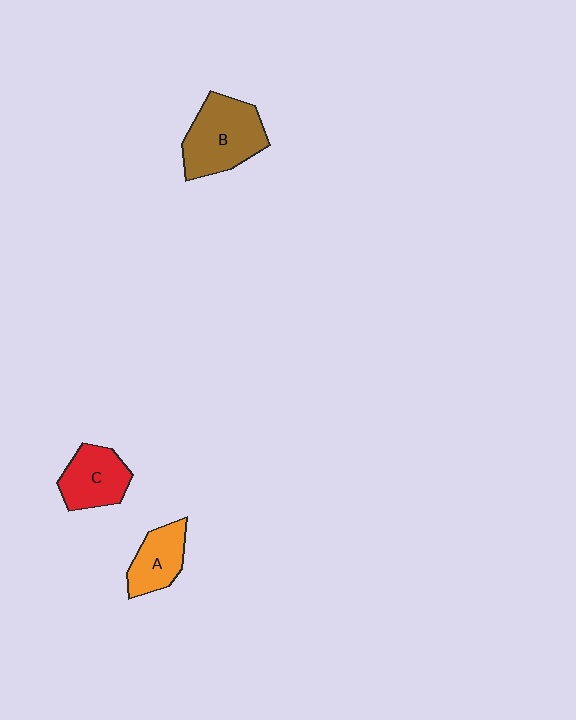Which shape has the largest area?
Shape B (brown).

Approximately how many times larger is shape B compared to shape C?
Approximately 1.4 times.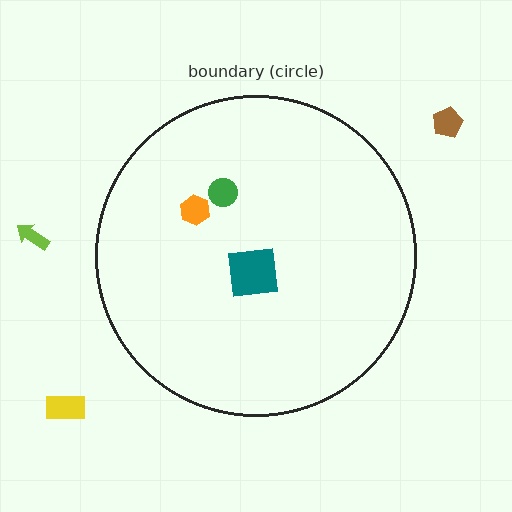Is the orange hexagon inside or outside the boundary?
Inside.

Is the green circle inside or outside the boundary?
Inside.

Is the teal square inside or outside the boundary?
Inside.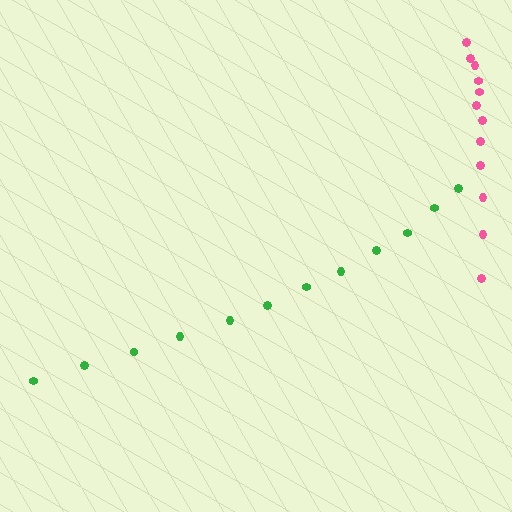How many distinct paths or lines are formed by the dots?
There are 2 distinct paths.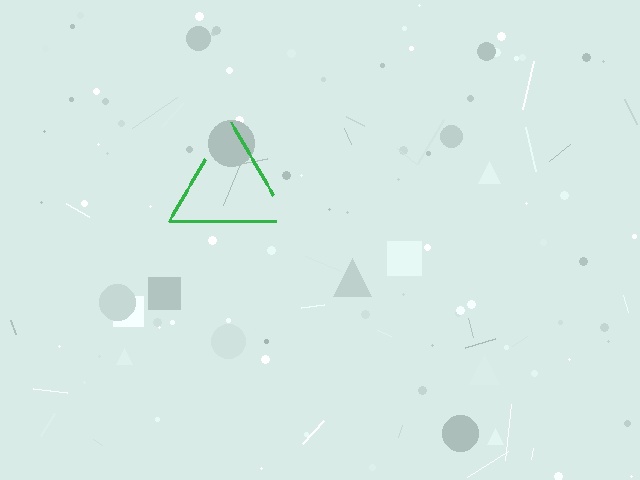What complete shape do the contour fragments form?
The contour fragments form a triangle.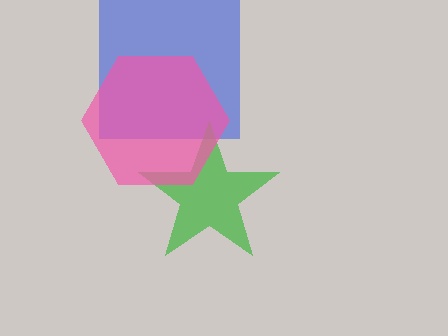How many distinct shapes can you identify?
There are 3 distinct shapes: a blue square, a green star, a pink hexagon.